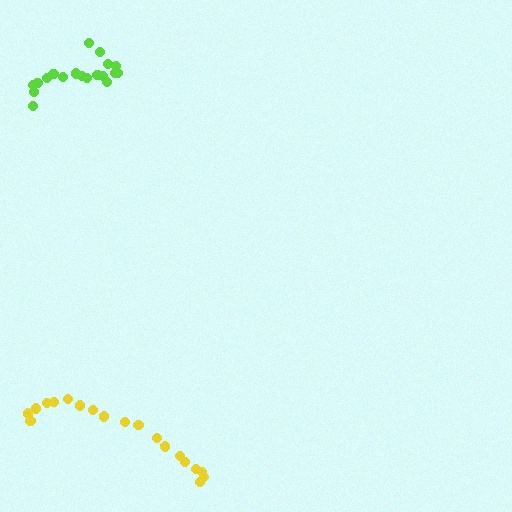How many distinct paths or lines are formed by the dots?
There are 2 distinct paths.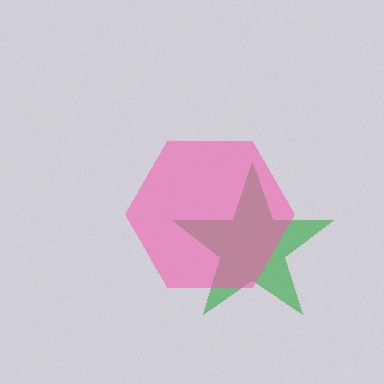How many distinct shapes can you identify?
There are 2 distinct shapes: a green star, a pink hexagon.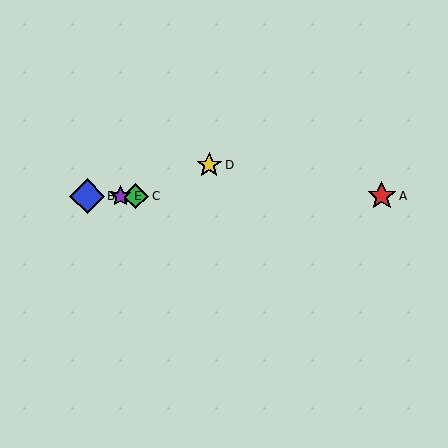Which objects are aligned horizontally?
Objects A, B, C, E are aligned horizontally.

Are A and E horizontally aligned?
Yes, both are at y≈196.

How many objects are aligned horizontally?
4 objects (A, B, C, E) are aligned horizontally.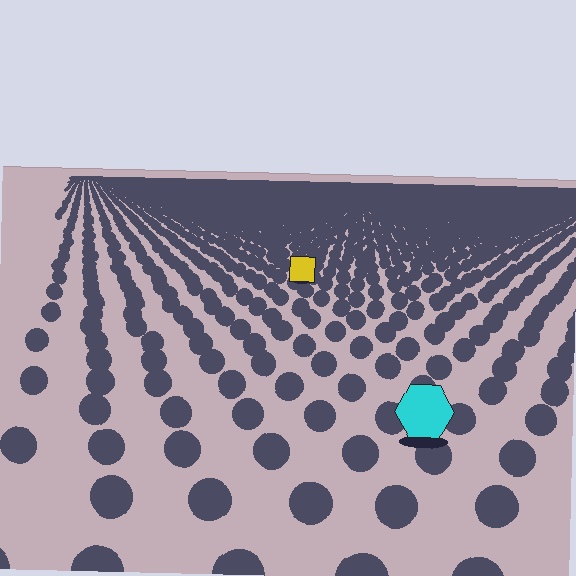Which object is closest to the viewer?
The cyan hexagon is closest. The texture marks near it are larger and more spread out.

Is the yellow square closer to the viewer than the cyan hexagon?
No. The cyan hexagon is closer — you can tell from the texture gradient: the ground texture is coarser near it.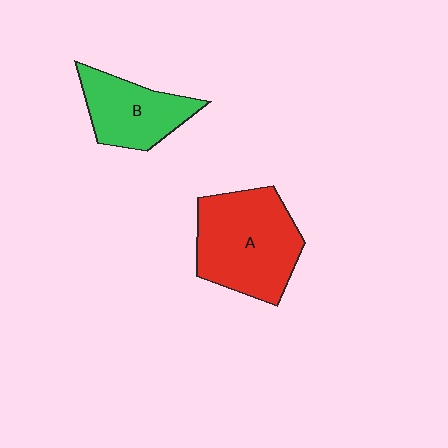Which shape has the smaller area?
Shape B (green).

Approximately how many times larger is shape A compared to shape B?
Approximately 1.5 times.